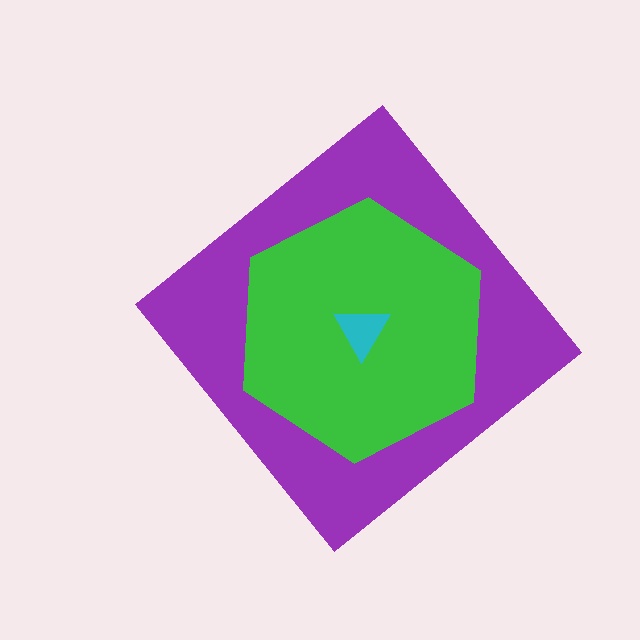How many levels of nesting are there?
3.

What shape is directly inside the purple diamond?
The green hexagon.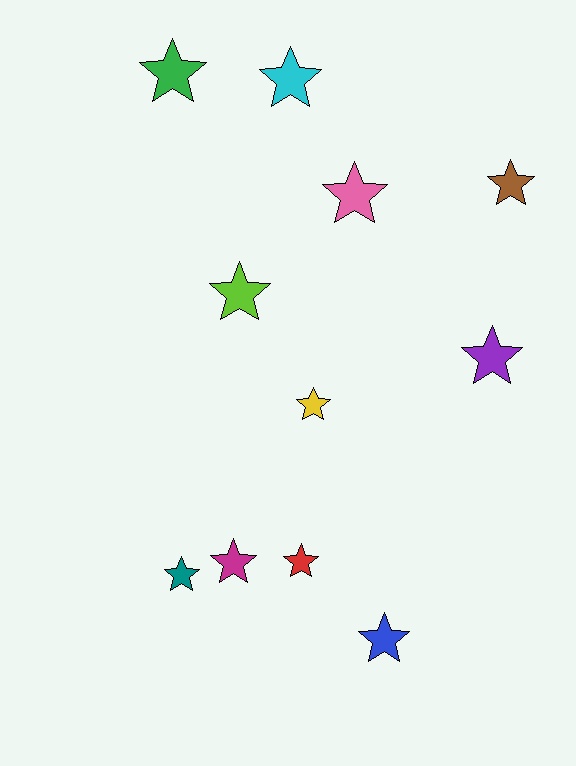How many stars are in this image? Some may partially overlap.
There are 11 stars.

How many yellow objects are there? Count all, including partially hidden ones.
There is 1 yellow object.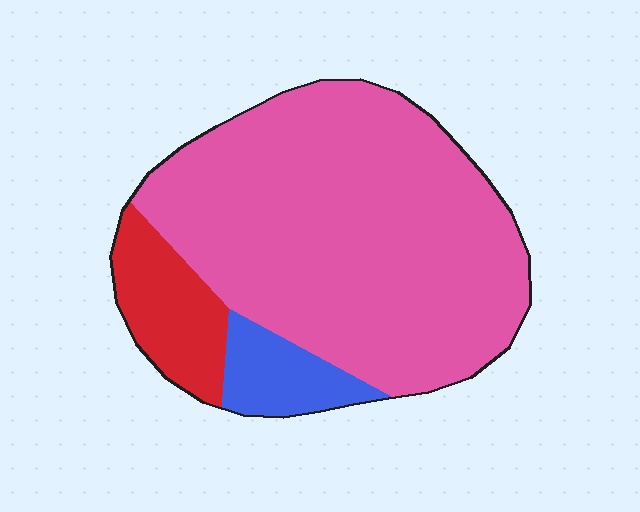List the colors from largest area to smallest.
From largest to smallest: pink, red, blue.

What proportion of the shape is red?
Red covers roughly 15% of the shape.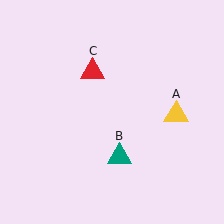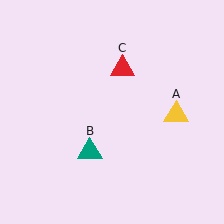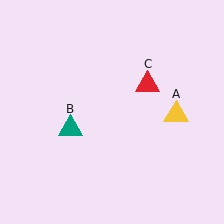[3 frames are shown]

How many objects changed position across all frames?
2 objects changed position: teal triangle (object B), red triangle (object C).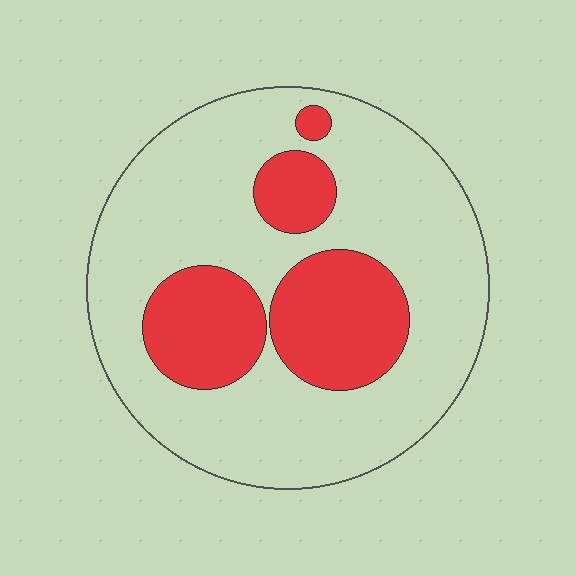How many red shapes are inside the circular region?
4.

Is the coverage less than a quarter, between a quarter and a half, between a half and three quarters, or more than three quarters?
Between a quarter and a half.